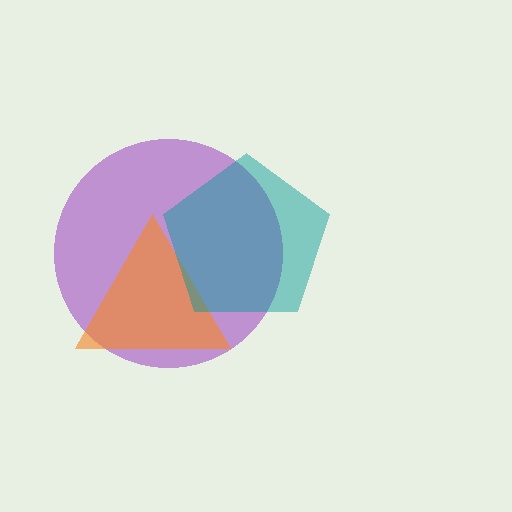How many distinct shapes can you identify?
There are 3 distinct shapes: a purple circle, an orange triangle, a teal pentagon.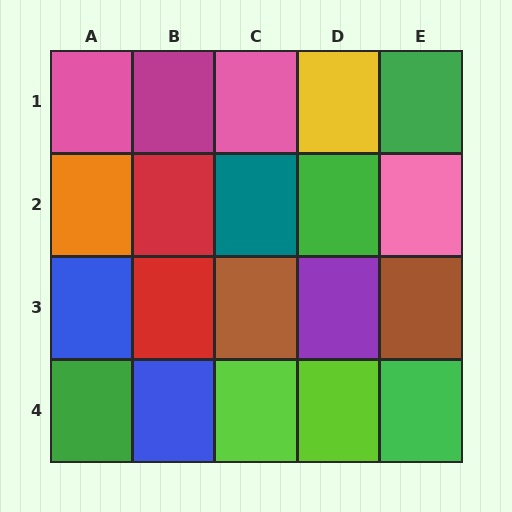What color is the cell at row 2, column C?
Teal.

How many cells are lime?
2 cells are lime.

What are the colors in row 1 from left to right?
Pink, magenta, pink, yellow, green.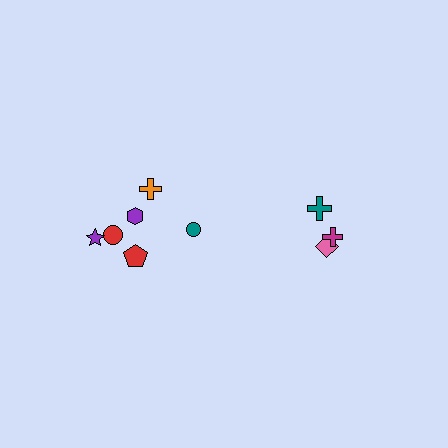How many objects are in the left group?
There are 6 objects.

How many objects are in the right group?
There are 3 objects.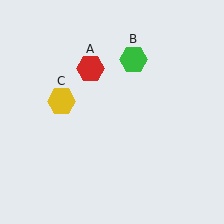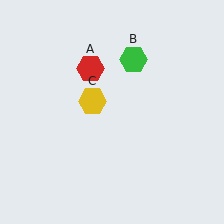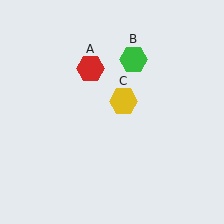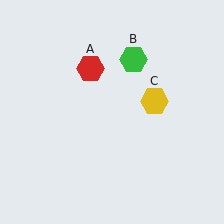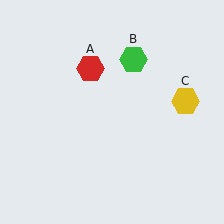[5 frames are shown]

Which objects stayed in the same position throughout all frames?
Red hexagon (object A) and green hexagon (object B) remained stationary.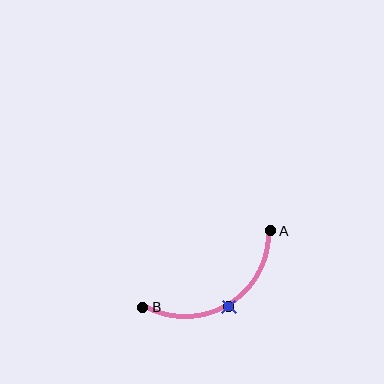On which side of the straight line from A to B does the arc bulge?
The arc bulges below the straight line connecting A and B.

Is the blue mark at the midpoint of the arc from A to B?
Yes. The blue mark lies on the arc at equal arc-length from both A and B — it is the arc midpoint.